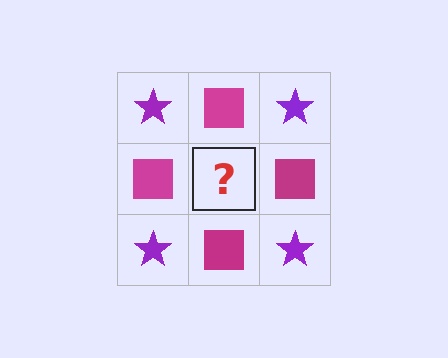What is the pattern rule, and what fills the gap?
The rule is that it alternates purple star and magenta square in a checkerboard pattern. The gap should be filled with a purple star.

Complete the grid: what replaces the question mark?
The question mark should be replaced with a purple star.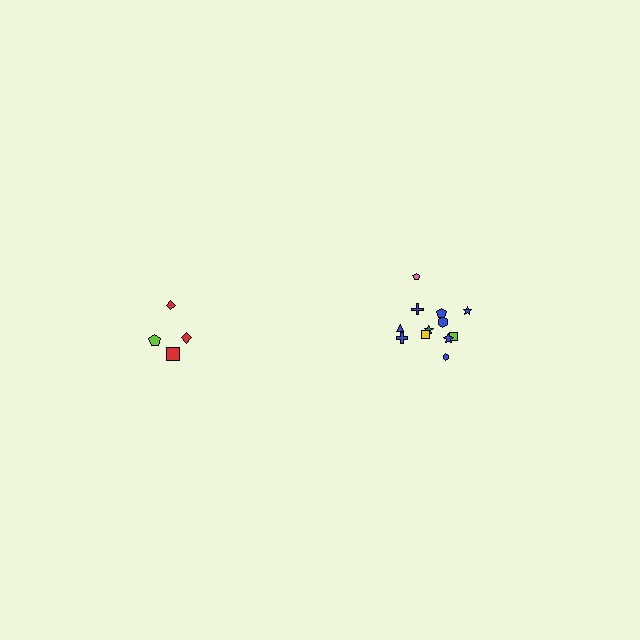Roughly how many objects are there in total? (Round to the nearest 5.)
Roughly 15 objects in total.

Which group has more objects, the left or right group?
The right group.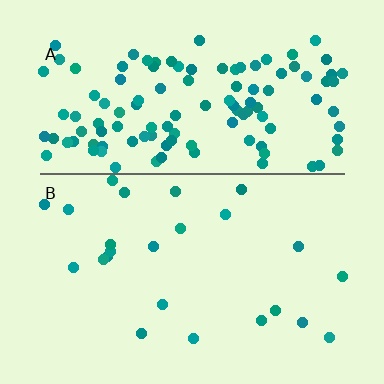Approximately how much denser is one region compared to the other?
Approximately 5.0× — region A over region B.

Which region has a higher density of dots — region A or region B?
A (the top).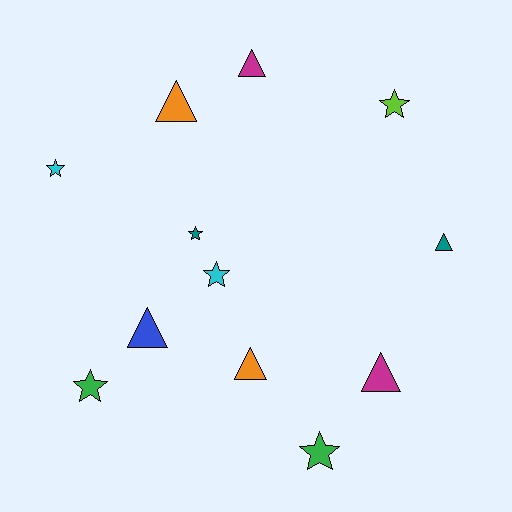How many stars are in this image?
There are 6 stars.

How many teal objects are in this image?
There are 2 teal objects.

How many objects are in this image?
There are 12 objects.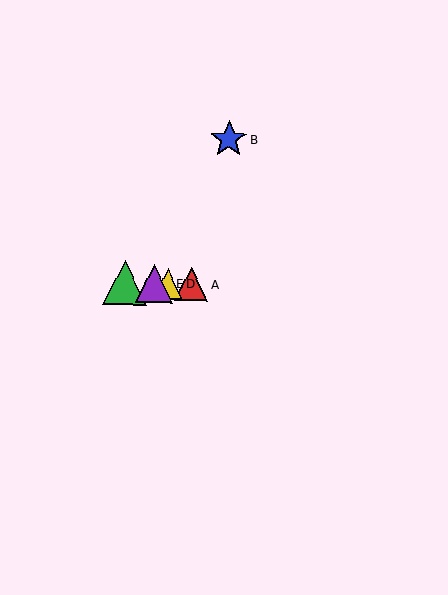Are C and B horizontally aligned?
No, C is at y≈283 and B is at y≈139.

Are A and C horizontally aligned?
Yes, both are at y≈284.